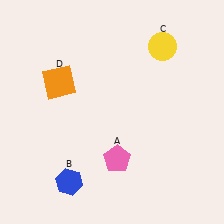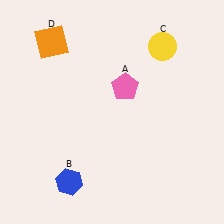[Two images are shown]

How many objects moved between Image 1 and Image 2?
2 objects moved between the two images.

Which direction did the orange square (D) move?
The orange square (D) moved up.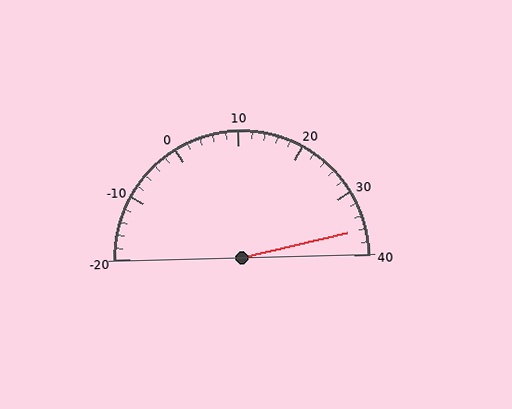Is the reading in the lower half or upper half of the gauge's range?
The reading is in the upper half of the range (-20 to 40).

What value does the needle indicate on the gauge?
The needle indicates approximately 36.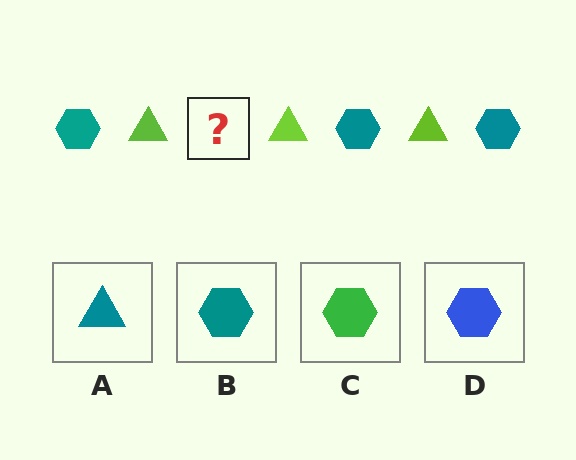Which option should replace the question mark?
Option B.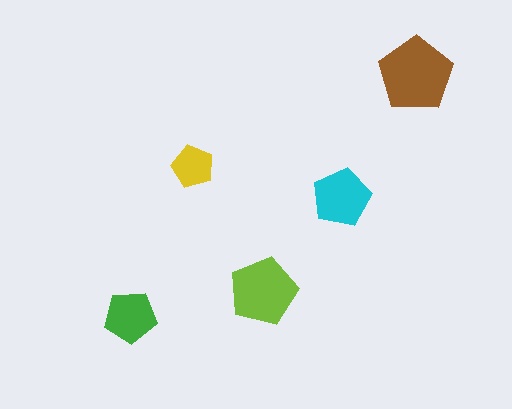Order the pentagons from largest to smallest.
the brown one, the lime one, the cyan one, the green one, the yellow one.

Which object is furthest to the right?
The brown pentagon is rightmost.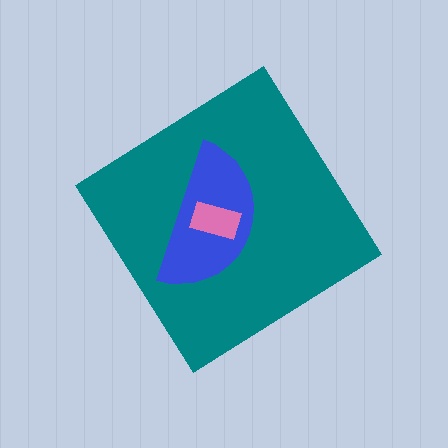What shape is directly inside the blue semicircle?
The pink rectangle.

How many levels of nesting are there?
3.